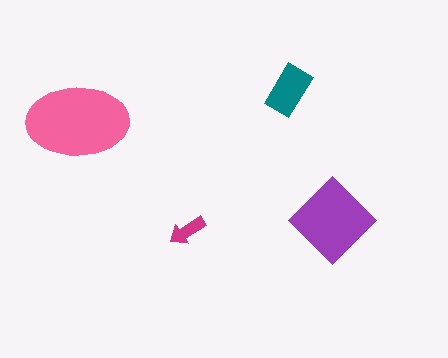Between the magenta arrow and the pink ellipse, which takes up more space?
The pink ellipse.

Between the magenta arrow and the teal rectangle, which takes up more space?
The teal rectangle.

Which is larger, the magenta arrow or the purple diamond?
The purple diamond.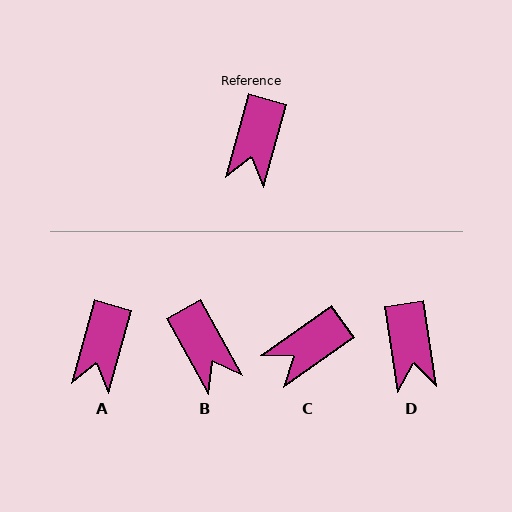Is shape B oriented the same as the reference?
No, it is off by about 44 degrees.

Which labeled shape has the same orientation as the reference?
A.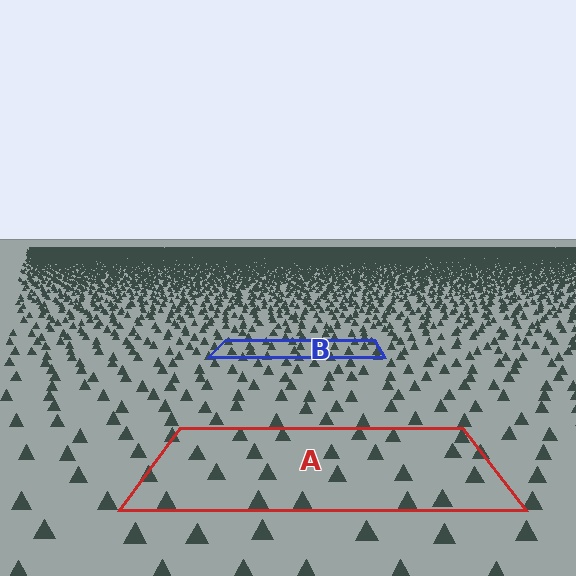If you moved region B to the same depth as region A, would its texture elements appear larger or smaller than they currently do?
They would appear larger. At a closer depth, the same texture elements are projected at a bigger on-screen size.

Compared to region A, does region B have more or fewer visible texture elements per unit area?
Region B has more texture elements per unit area — they are packed more densely because it is farther away.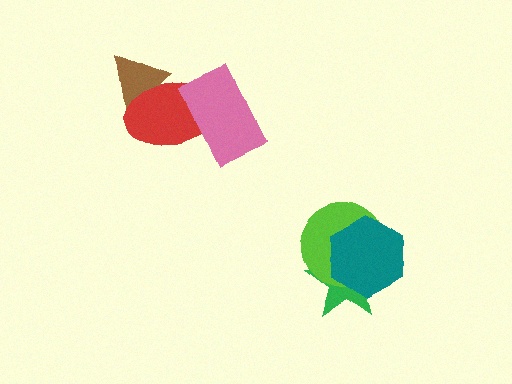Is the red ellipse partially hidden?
Yes, it is partially covered by another shape.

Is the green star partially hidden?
Yes, it is partially covered by another shape.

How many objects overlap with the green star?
2 objects overlap with the green star.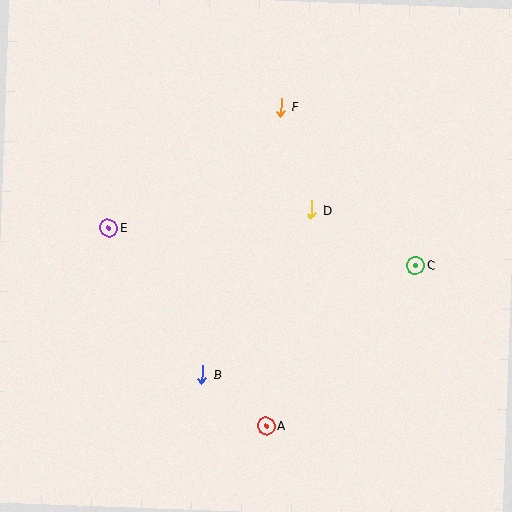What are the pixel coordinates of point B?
Point B is at (203, 374).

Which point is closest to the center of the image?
Point D at (312, 210) is closest to the center.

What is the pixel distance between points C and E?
The distance between C and E is 309 pixels.